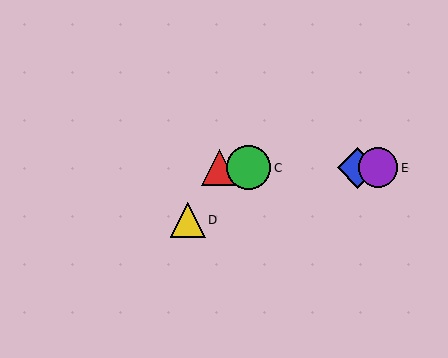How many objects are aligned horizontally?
4 objects (A, B, C, E) are aligned horizontally.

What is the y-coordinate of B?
Object B is at y≈168.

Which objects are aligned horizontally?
Objects A, B, C, E are aligned horizontally.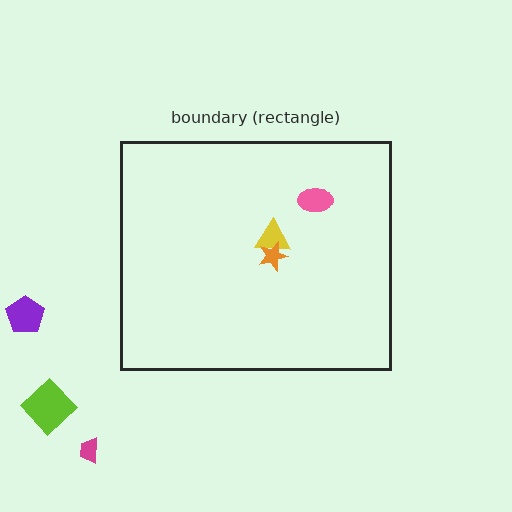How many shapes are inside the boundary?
3 inside, 3 outside.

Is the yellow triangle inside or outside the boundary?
Inside.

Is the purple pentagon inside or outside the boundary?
Outside.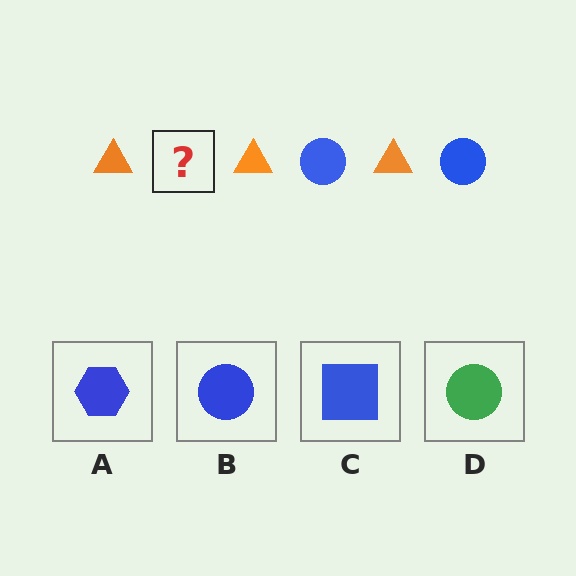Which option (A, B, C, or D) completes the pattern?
B.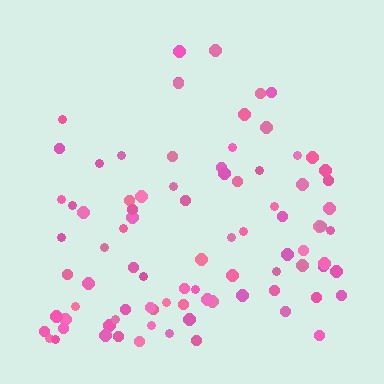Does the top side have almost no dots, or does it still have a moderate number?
Still a moderate number, just noticeably fewer than the bottom.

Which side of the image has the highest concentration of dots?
The bottom.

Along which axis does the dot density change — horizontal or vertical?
Vertical.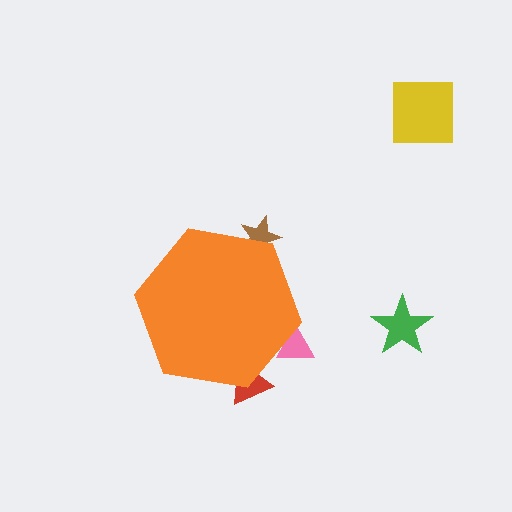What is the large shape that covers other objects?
An orange hexagon.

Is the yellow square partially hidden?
No, the yellow square is fully visible.